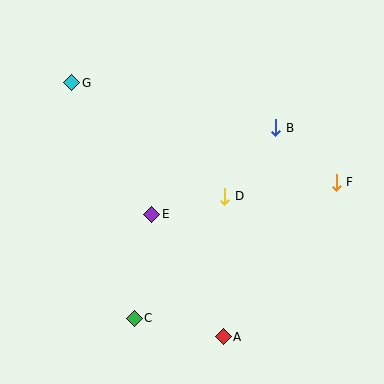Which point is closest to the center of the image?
Point D at (225, 196) is closest to the center.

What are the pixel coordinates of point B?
Point B is at (276, 128).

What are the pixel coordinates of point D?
Point D is at (225, 196).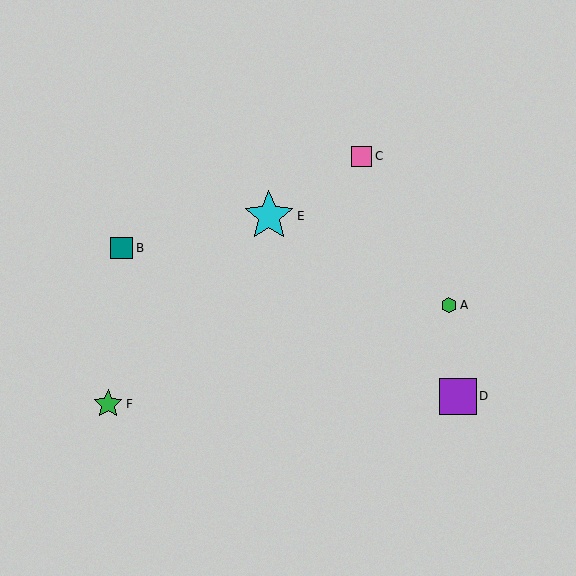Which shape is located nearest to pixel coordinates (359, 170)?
The pink square (labeled C) at (362, 156) is nearest to that location.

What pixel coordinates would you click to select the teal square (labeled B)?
Click at (122, 248) to select the teal square B.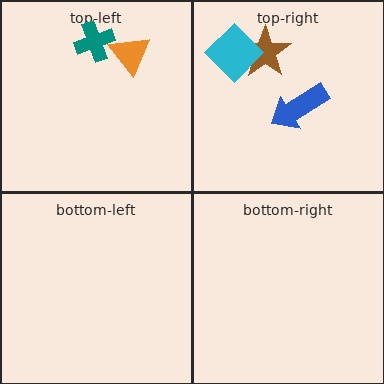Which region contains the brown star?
The top-right region.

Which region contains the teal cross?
The top-left region.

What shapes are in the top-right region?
The blue arrow, the brown star, the cyan diamond.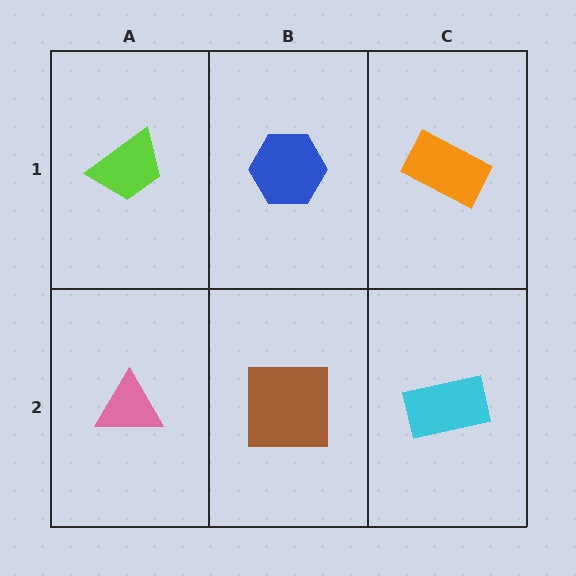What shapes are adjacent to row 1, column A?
A pink triangle (row 2, column A), a blue hexagon (row 1, column B).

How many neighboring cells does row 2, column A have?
2.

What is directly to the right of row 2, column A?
A brown square.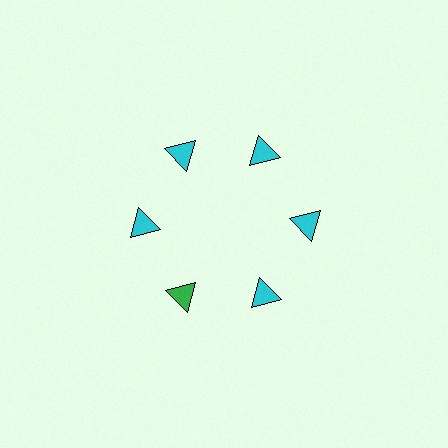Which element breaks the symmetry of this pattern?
The green triangle at roughly the 7 o'clock position breaks the symmetry. All other shapes are cyan triangles.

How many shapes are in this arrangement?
There are 6 shapes arranged in a ring pattern.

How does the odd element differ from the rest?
It has a different color: green instead of cyan.